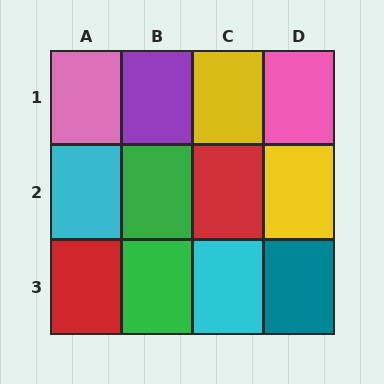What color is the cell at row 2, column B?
Green.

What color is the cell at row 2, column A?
Cyan.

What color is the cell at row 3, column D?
Teal.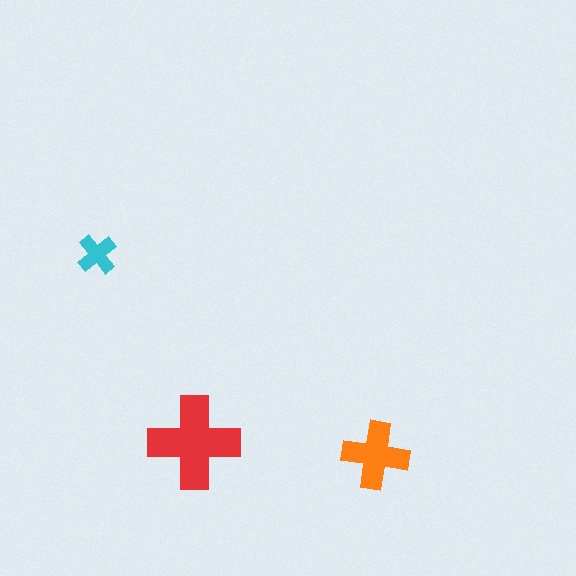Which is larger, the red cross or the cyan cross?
The red one.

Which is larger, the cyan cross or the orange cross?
The orange one.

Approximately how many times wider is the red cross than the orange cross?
About 1.5 times wider.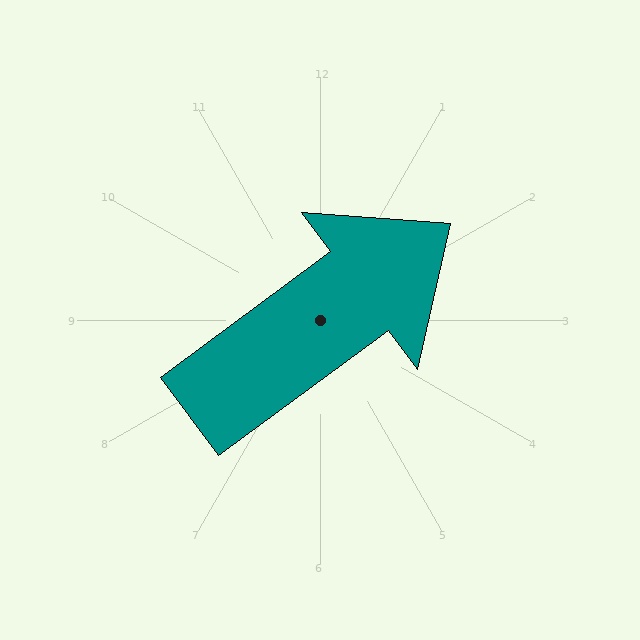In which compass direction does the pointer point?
Northeast.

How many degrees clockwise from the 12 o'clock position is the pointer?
Approximately 54 degrees.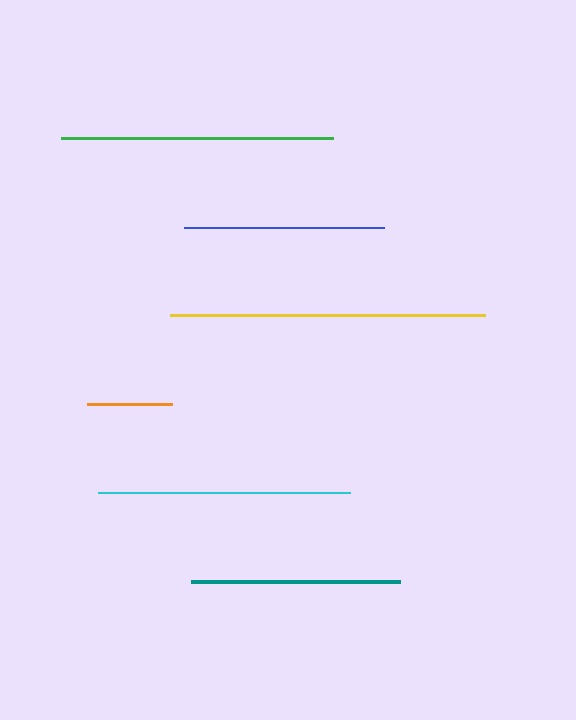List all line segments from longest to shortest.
From longest to shortest: yellow, green, cyan, teal, blue, orange.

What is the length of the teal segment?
The teal segment is approximately 209 pixels long.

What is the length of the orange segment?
The orange segment is approximately 85 pixels long.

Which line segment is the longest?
The yellow line is the longest at approximately 315 pixels.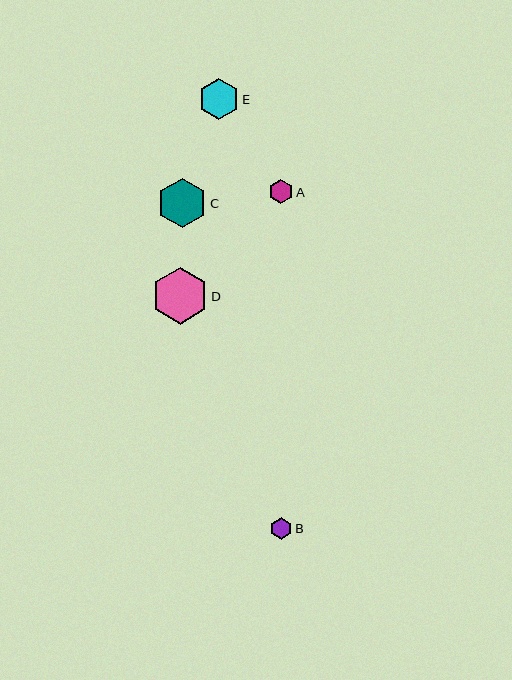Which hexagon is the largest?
Hexagon D is the largest with a size of approximately 57 pixels.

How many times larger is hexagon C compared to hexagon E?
Hexagon C is approximately 1.2 times the size of hexagon E.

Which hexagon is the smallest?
Hexagon B is the smallest with a size of approximately 21 pixels.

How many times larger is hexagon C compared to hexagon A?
Hexagon C is approximately 2.0 times the size of hexagon A.